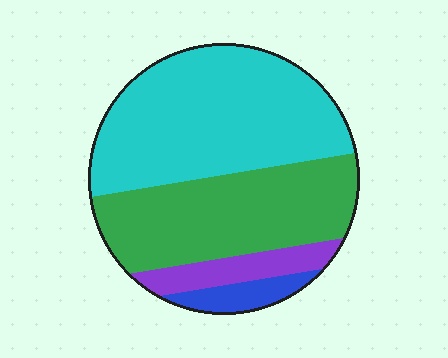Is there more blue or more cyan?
Cyan.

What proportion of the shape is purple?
Purple covers 9% of the shape.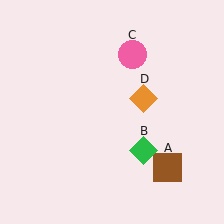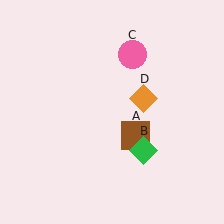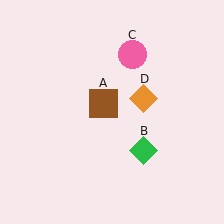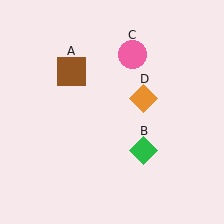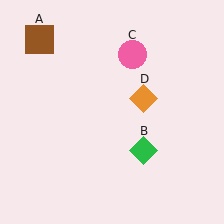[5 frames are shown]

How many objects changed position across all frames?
1 object changed position: brown square (object A).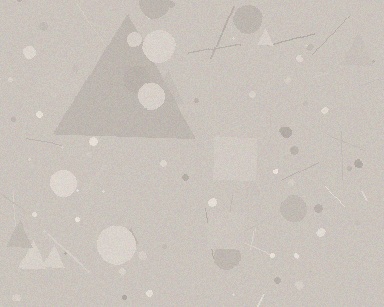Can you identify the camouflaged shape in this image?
The camouflaged shape is a triangle.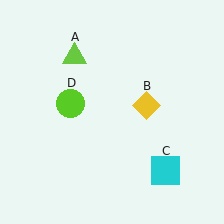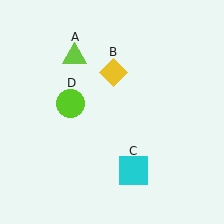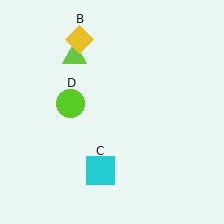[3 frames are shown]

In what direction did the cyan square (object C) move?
The cyan square (object C) moved left.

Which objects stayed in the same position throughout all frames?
Lime triangle (object A) and lime circle (object D) remained stationary.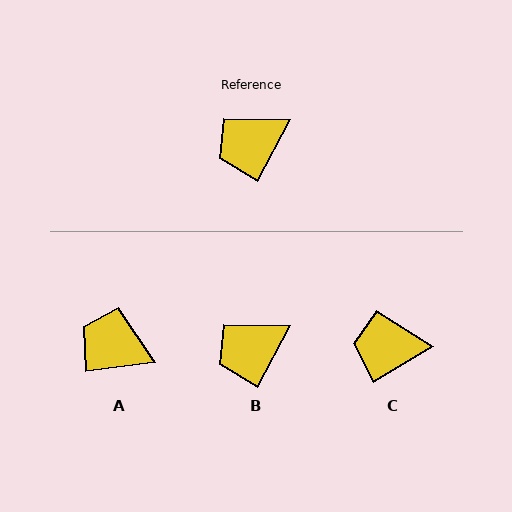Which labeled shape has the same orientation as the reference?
B.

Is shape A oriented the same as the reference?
No, it is off by about 55 degrees.